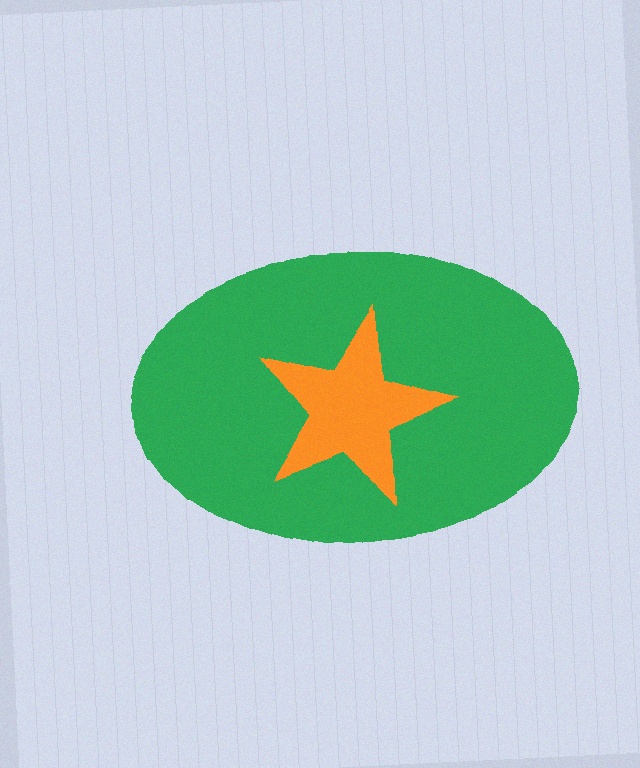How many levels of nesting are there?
2.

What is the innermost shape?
The orange star.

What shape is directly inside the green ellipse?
The orange star.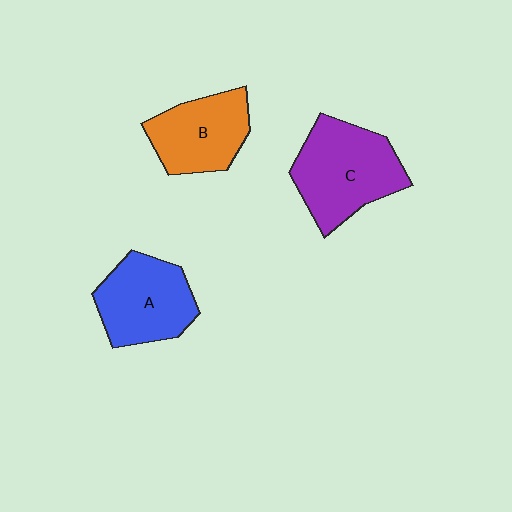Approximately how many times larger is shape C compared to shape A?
Approximately 1.2 times.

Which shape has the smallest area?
Shape B (orange).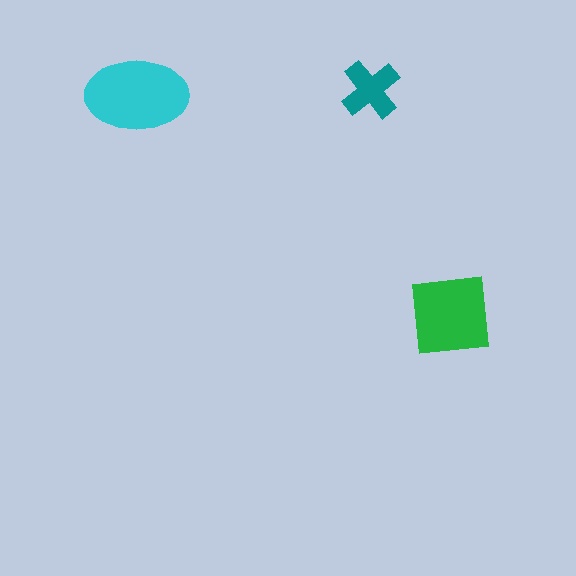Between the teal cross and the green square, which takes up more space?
The green square.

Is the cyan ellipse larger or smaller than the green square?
Larger.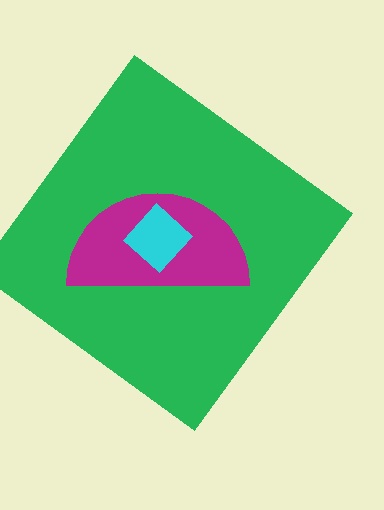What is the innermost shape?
The cyan diamond.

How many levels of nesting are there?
3.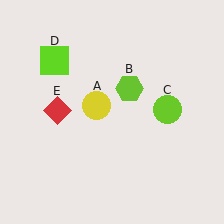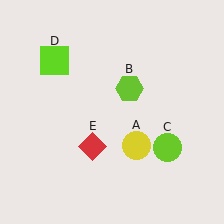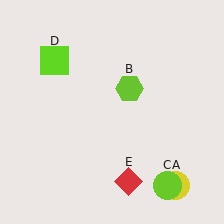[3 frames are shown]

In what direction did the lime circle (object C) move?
The lime circle (object C) moved down.